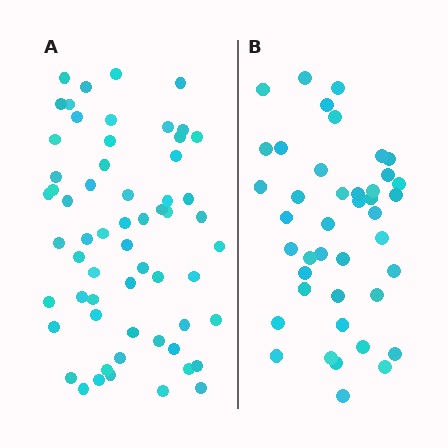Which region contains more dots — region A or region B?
Region A (the left region) has more dots.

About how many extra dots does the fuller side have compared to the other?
Region A has approximately 20 more dots than region B.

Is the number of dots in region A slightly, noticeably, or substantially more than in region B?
Region A has noticeably more, but not dramatically so. The ratio is roughly 1.4 to 1.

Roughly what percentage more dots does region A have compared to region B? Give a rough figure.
About 45% more.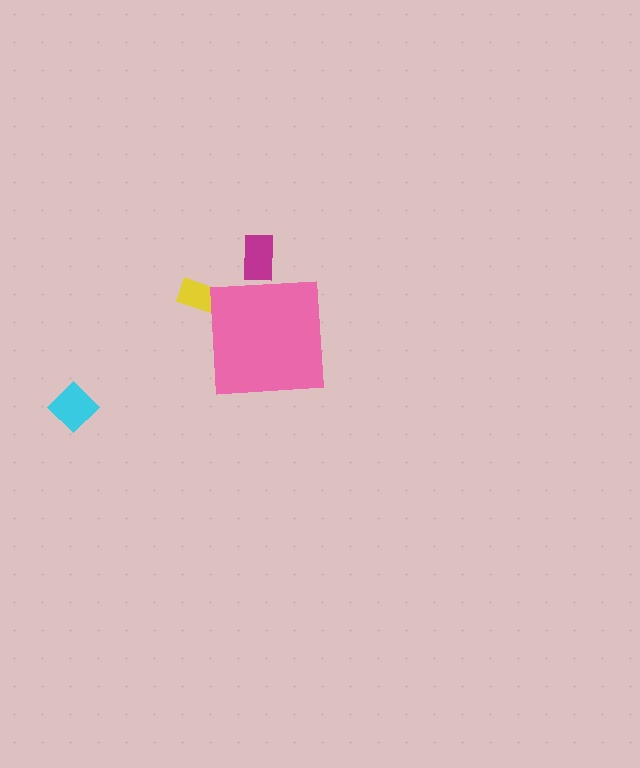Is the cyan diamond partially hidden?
No, the cyan diamond is fully visible.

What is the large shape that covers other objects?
A pink square.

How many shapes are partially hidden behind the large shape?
2 shapes are partially hidden.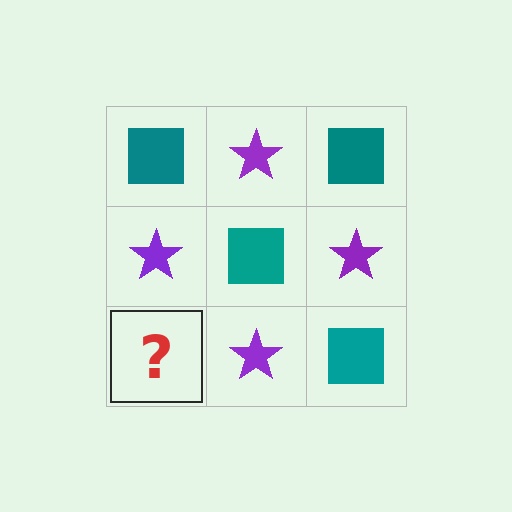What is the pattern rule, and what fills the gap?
The rule is that it alternates teal square and purple star in a checkerboard pattern. The gap should be filled with a teal square.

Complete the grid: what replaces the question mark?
The question mark should be replaced with a teal square.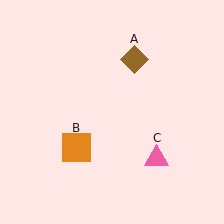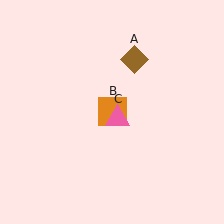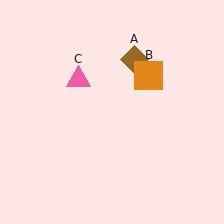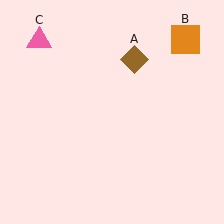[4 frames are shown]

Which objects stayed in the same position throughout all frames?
Brown diamond (object A) remained stationary.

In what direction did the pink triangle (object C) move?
The pink triangle (object C) moved up and to the left.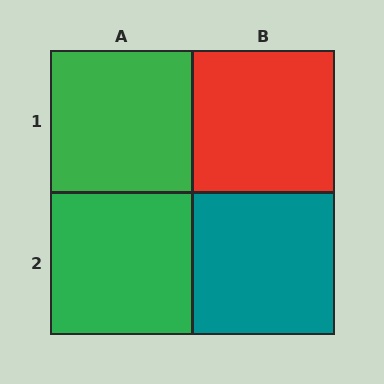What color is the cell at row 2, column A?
Green.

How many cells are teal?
1 cell is teal.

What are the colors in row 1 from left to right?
Green, red.